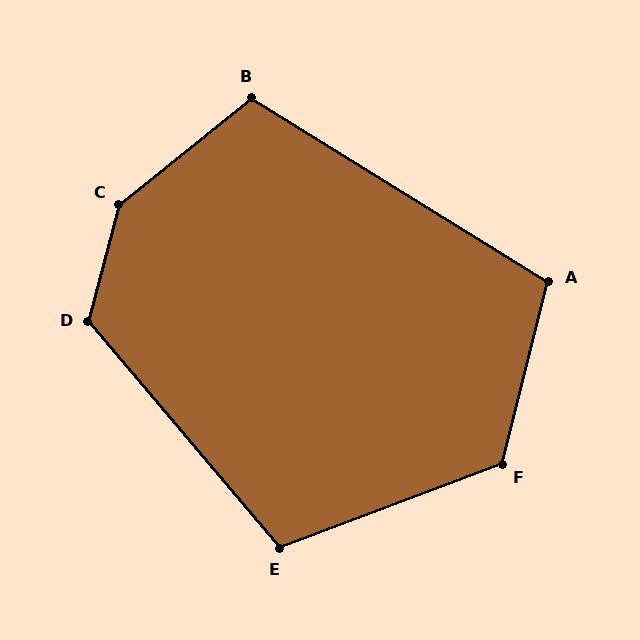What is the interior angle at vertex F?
Approximately 125 degrees (obtuse).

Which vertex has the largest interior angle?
C, at approximately 143 degrees.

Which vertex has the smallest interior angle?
A, at approximately 107 degrees.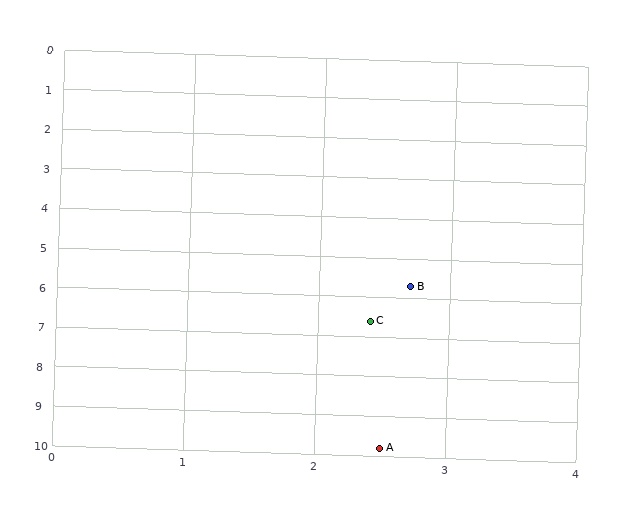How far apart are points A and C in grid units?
Points A and C are about 3.2 grid units apart.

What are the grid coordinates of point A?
Point A is at approximately (2.5, 9.8).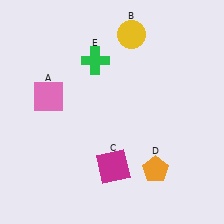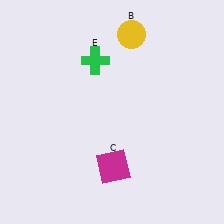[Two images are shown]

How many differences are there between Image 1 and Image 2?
There are 2 differences between the two images.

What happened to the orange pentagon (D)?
The orange pentagon (D) was removed in Image 2. It was in the bottom-right area of Image 1.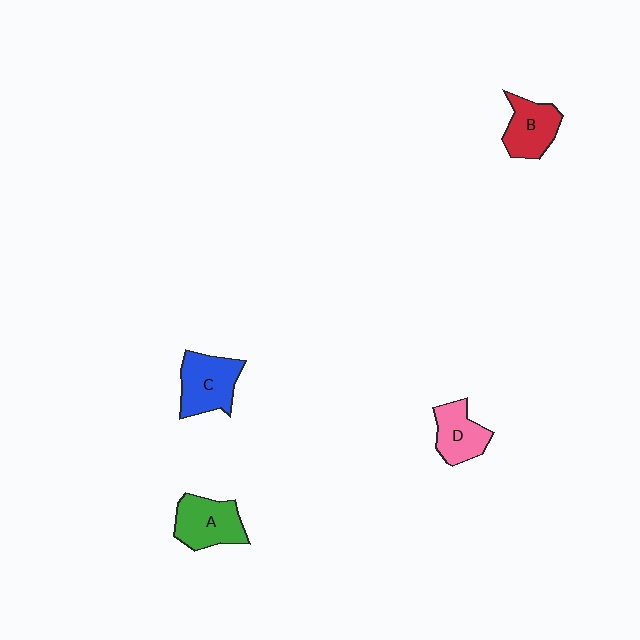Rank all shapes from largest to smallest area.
From largest to smallest: C (blue), A (green), B (red), D (pink).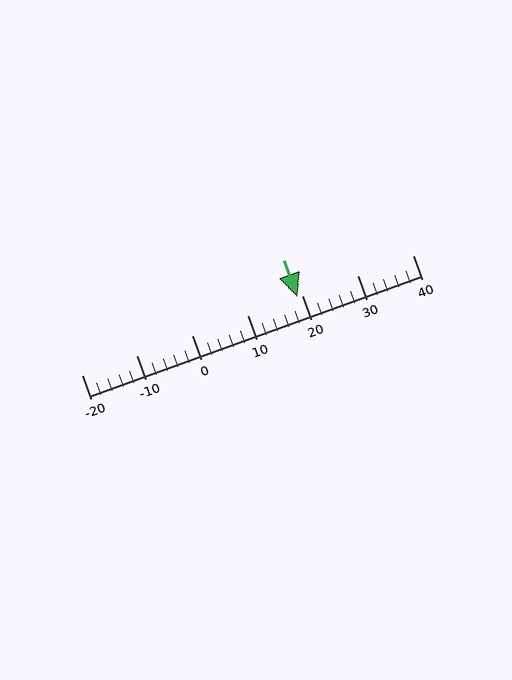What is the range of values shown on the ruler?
The ruler shows values from -20 to 40.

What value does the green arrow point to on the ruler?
The green arrow points to approximately 19.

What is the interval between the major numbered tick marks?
The major tick marks are spaced 10 units apart.